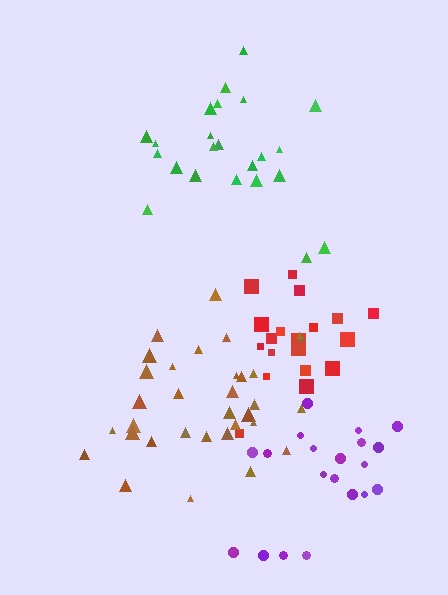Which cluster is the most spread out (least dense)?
Purple.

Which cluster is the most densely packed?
Red.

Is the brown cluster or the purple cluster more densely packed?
Brown.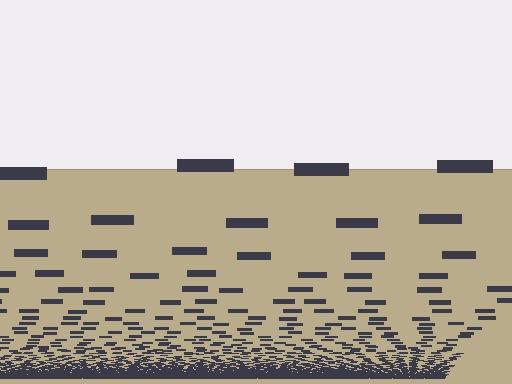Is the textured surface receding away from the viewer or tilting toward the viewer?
The surface appears to tilt toward the viewer. Texture elements get larger and sparser toward the top.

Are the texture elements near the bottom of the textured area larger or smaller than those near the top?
Smaller. The gradient is inverted — elements near the bottom are smaller and denser.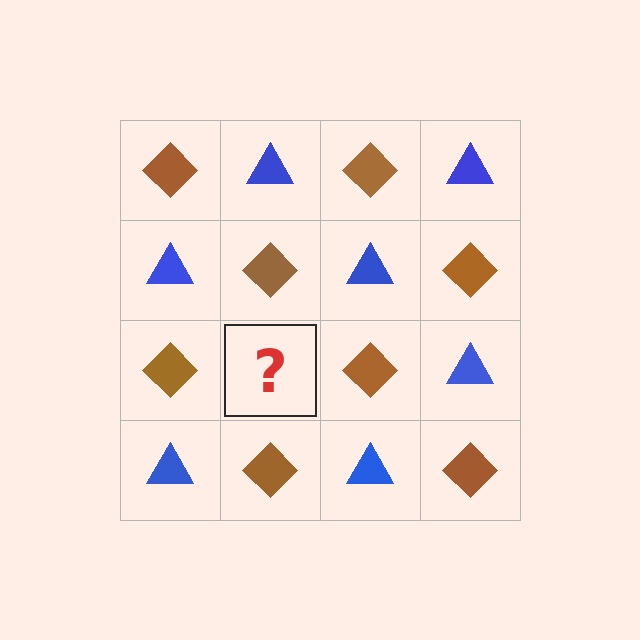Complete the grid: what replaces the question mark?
The question mark should be replaced with a blue triangle.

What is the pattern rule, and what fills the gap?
The rule is that it alternates brown diamond and blue triangle in a checkerboard pattern. The gap should be filled with a blue triangle.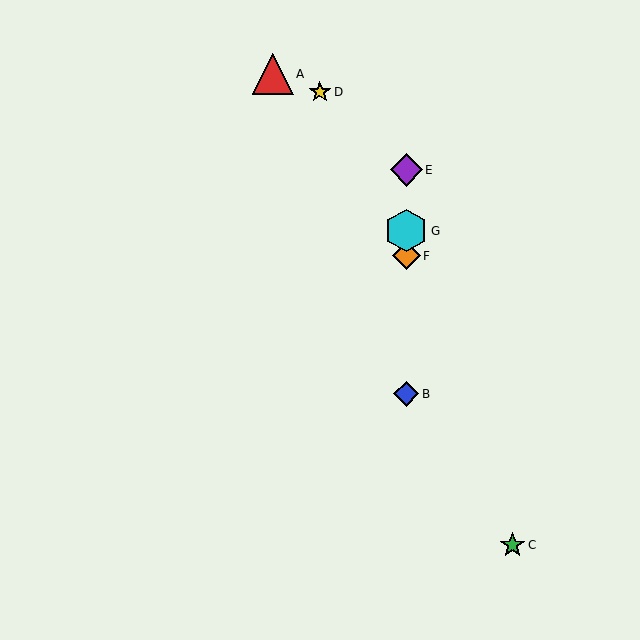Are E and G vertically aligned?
Yes, both are at x≈406.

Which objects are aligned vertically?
Objects B, E, F, G are aligned vertically.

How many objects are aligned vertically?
4 objects (B, E, F, G) are aligned vertically.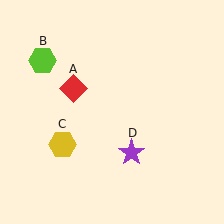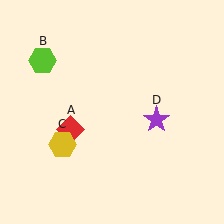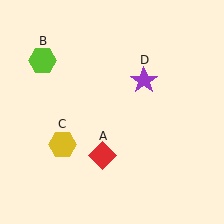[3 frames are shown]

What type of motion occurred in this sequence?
The red diamond (object A), purple star (object D) rotated counterclockwise around the center of the scene.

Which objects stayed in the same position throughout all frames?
Lime hexagon (object B) and yellow hexagon (object C) remained stationary.